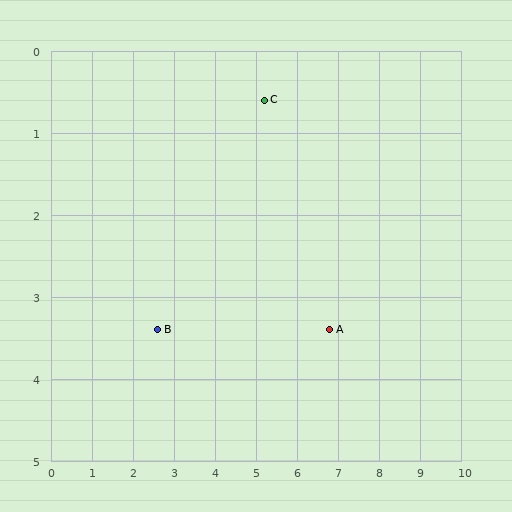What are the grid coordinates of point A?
Point A is at approximately (6.8, 3.4).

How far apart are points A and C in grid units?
Points A and C are about 3.2 grid units apart.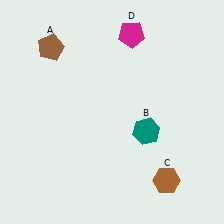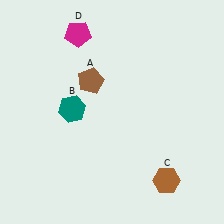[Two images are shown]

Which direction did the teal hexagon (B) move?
The teal hexagon (B) moved left.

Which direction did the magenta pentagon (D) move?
The magenta pentagon (D) moved left.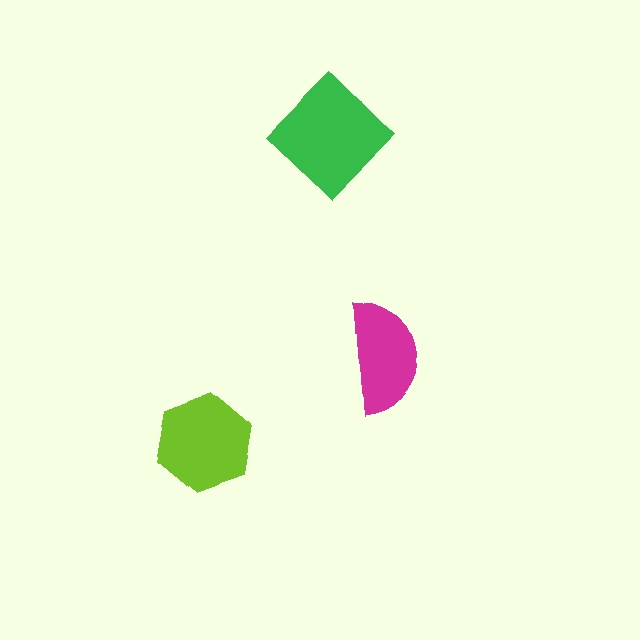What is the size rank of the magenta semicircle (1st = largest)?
3rd.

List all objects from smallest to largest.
The magenta semicircle, the lime hexagon, the green diamond.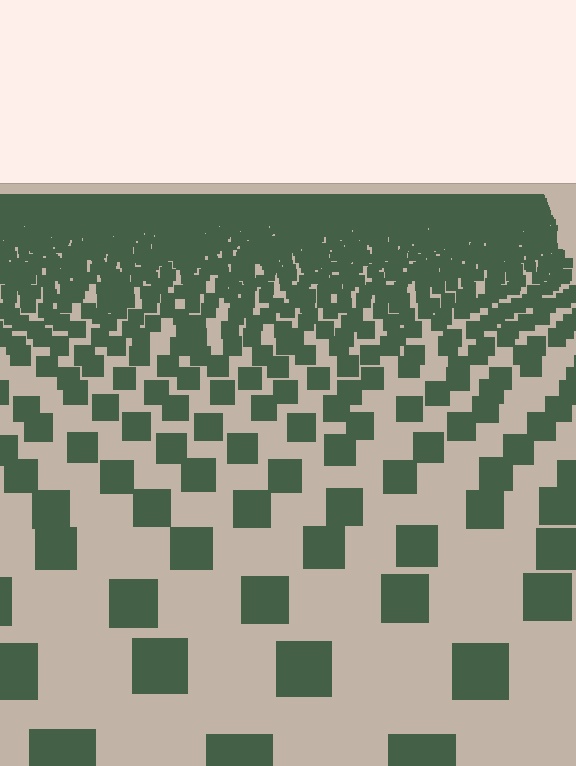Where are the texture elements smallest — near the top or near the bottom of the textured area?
Near the top.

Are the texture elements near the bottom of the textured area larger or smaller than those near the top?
Larger. Near the bottom, elements are closer to the viewer and appear at a bigger on-screen size.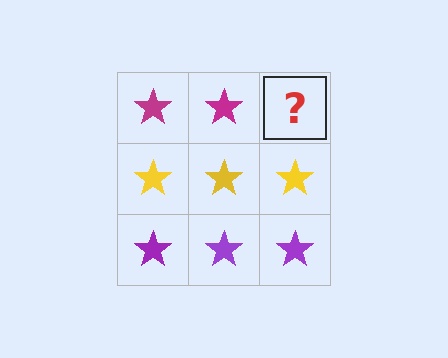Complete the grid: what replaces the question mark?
The question mark should be replaced with a magenta star.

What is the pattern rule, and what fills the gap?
The rule is that each row has a consistent color. The gap should be filled with a magenta star.